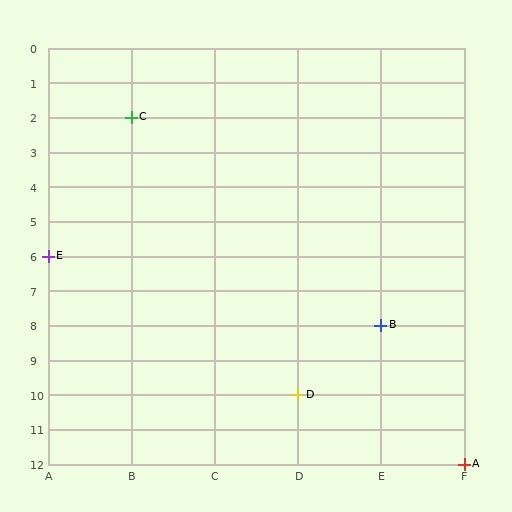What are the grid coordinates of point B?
Point B is at grid coordinates (E, 8).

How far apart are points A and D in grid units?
Points A and D are 2 columns and 2 rows apart (about 2.8 grid units diagonally).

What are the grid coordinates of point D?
Point D is at grid coordinates (D, 10).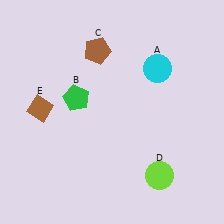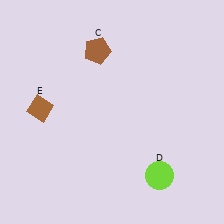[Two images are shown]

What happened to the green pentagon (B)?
The green pentagon (B) was removed in Image 2. It was in the top-left area of Image 1.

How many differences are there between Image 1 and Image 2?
There are 2 differences between the two images.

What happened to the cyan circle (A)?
The cyan circle (A) was removed in Image 2. It was in the top-right area of Image 1.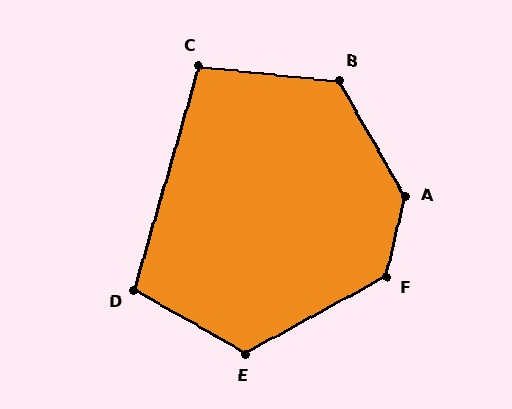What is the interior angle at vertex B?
Approximately 125 degrees (obtuse).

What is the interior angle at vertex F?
Approximately 131 degrees (obtuse).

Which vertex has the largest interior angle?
A, at approximately 137 degrees.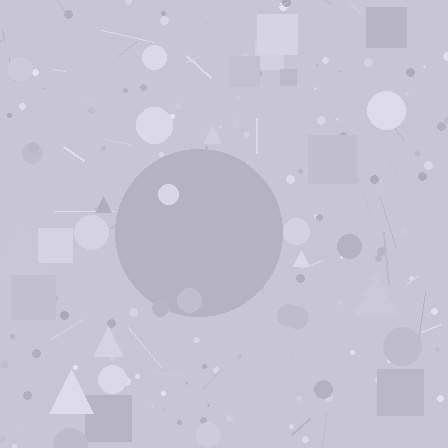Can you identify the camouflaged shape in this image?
The camouflaged shape is a circle.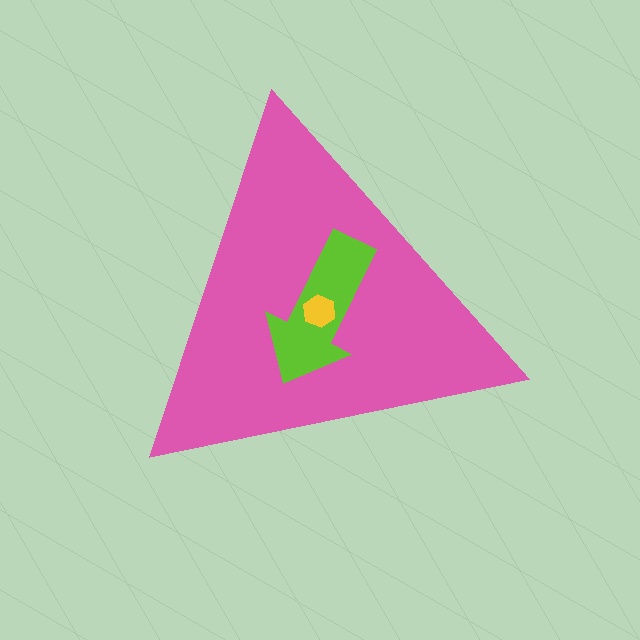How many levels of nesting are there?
3.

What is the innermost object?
The yellow hexagon.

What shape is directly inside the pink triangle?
The lime arrow.